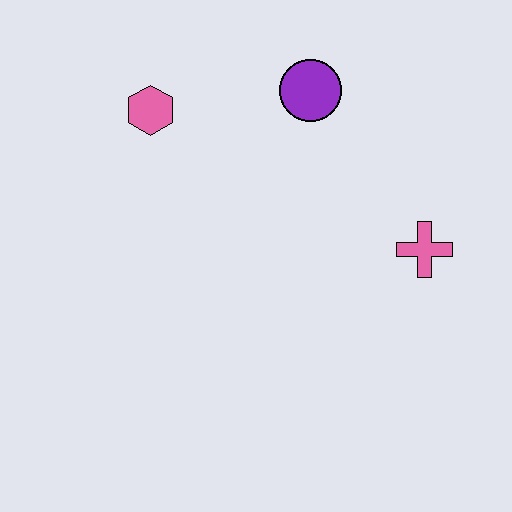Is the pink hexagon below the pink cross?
No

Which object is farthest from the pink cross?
The pink hexagon is farthest from the pink cross.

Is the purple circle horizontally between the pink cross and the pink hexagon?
Yes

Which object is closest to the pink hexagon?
The purple circle is closest to the pink hexagon.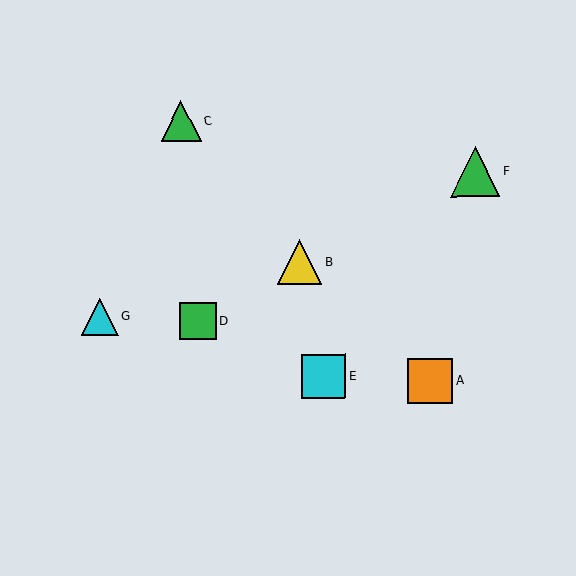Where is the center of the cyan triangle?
The center of the cyan triangle is at (100, 317).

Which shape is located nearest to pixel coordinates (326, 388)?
The cyan square (labeled E) at (323, 376) is nearest to that location.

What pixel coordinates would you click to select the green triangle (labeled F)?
Click at (475, 172) to select the green triangle F.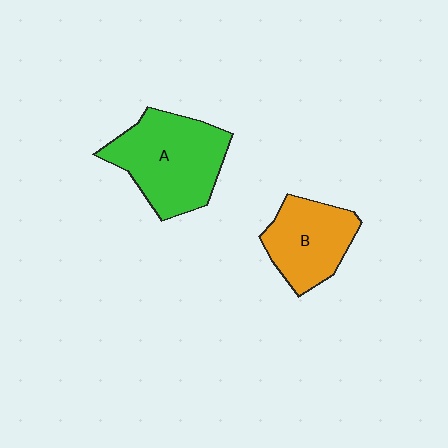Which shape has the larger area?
Shape A (green).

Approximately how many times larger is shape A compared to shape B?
Approximately 1.4 times.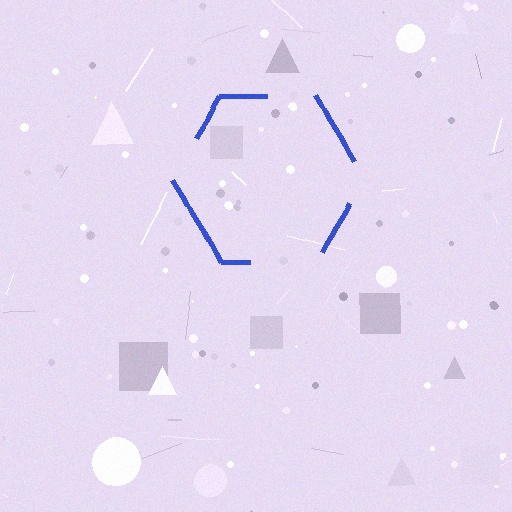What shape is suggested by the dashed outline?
The dashed outline suggests a hexagon.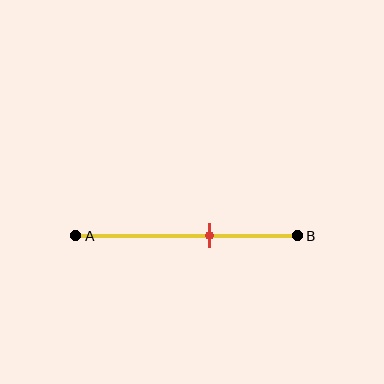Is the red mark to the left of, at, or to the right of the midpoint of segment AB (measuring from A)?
The red mark is to the right of the midpoint of segment AB.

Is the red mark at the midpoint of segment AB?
No, the mark is at about 60% from A, not at the 50% midpoint.